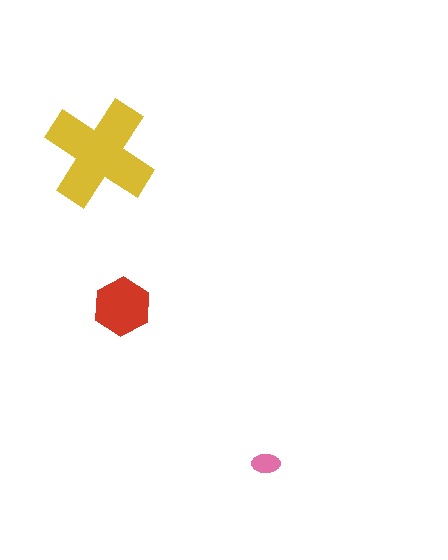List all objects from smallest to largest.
The pink ellipse, the red hexagon, the yellow cross.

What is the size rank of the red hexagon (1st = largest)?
2nd.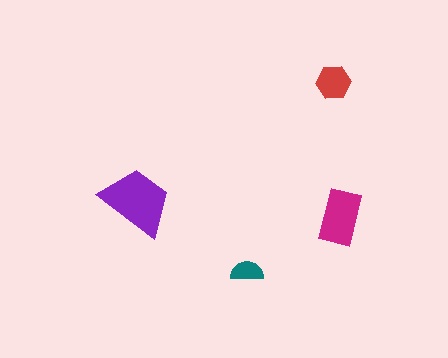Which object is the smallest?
The teal semicircle.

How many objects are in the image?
There are 4 objects in the image.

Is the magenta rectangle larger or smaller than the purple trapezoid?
Smaller.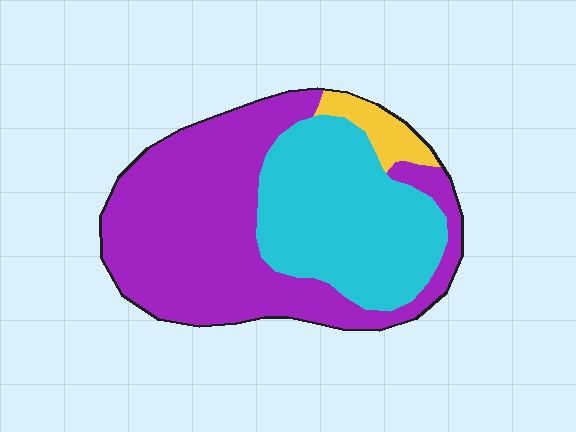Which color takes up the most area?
Purple, at roughly 55%.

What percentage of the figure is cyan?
Cyan takes up between a quarter and a half of the figure.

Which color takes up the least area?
Yellow, at roughly 5%.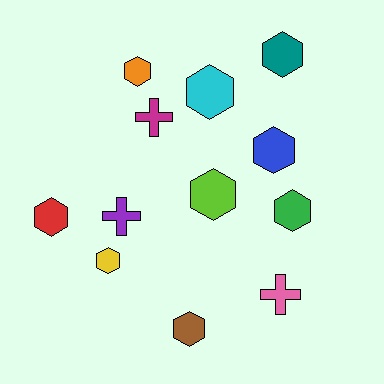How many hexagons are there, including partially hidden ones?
There are 9 hexagons.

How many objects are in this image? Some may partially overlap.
There are 12 objects.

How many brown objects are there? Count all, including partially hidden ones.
There is 1 brown object.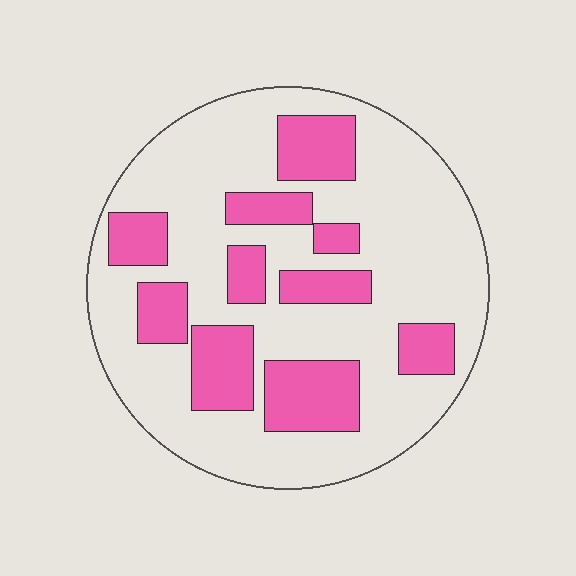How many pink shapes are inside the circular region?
10.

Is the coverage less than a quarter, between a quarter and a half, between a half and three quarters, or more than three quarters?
Between a quarter and a half.